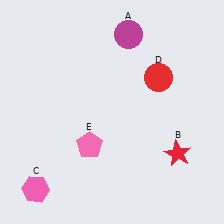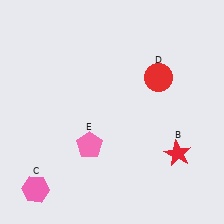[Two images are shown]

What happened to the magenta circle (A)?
The magenta circle (A) was removed in Image 2. It was in the top-right area of Image 1.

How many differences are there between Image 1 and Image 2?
There is 1 difference between the two images.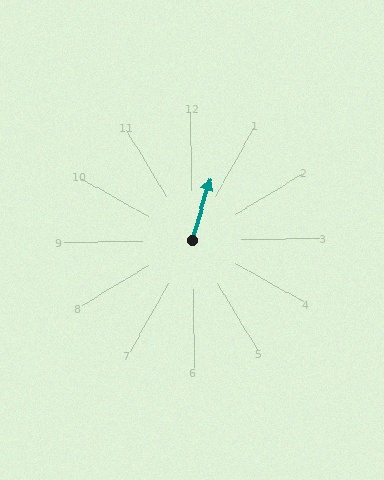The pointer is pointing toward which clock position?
Roughly 1 o'clock.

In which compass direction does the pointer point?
North.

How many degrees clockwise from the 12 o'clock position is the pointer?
Approximately 17 degrees.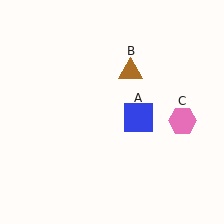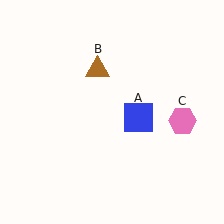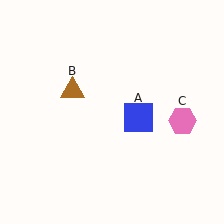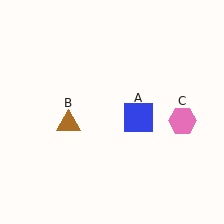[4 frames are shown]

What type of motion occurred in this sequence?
The brown triangle (object B) rotated counterclockwise around the center of the scene.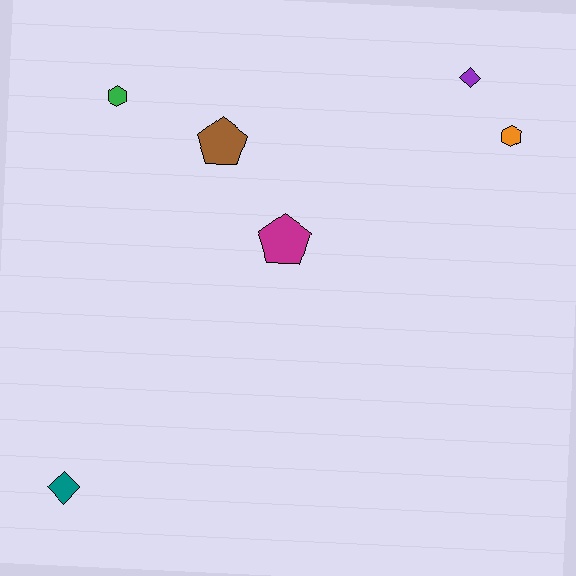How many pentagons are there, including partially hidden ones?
There are 2 pentagons.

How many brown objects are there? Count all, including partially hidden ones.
There is 1 brown object.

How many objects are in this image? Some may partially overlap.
There are 6 objects.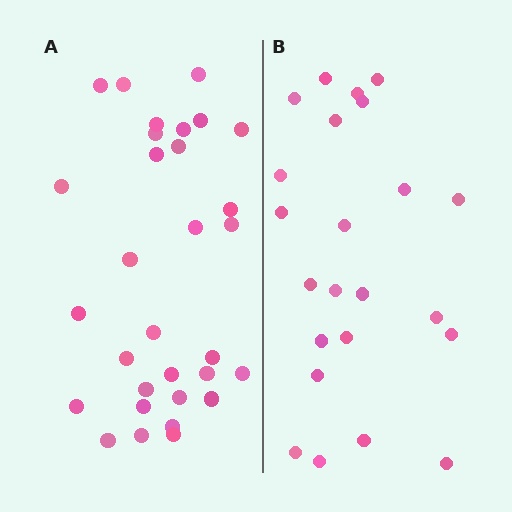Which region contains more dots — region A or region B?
Region A (the left region) has more dots.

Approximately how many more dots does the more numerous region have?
Region A has roughly 8 or so more dots than region B.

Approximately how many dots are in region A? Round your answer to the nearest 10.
About 30 dots. (The exact count is 31, which rounds to 30.)